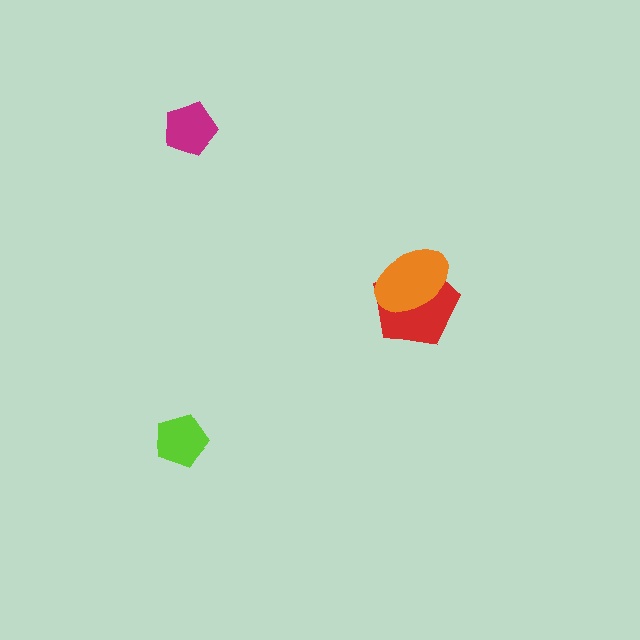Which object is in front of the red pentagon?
The orange ellipse is in front of the red pentagon.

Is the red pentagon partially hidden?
Yes, it is partially covered by another shape.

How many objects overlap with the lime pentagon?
0 objects overlap with the lime pentagon.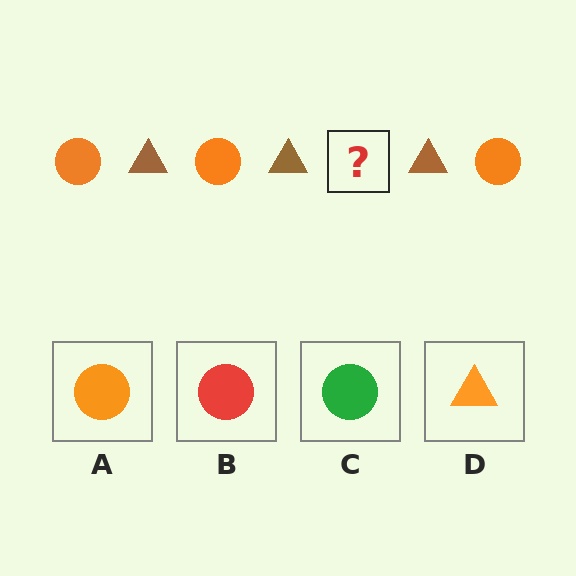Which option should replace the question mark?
Option A.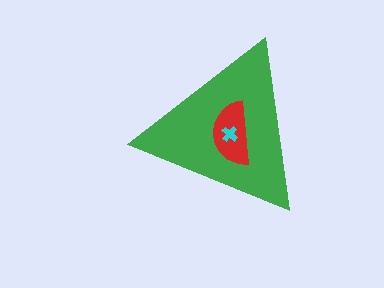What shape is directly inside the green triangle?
The red semicircle.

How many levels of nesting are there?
3.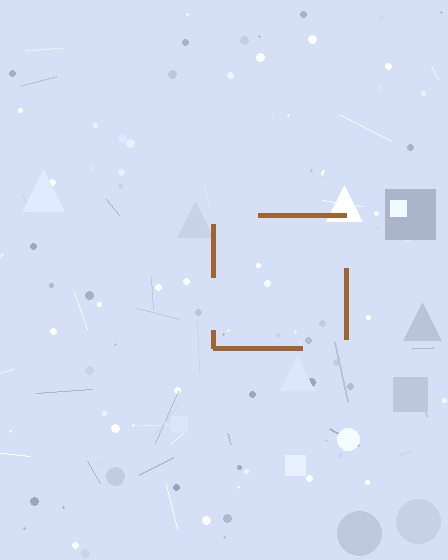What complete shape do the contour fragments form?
The contour fragments form a square.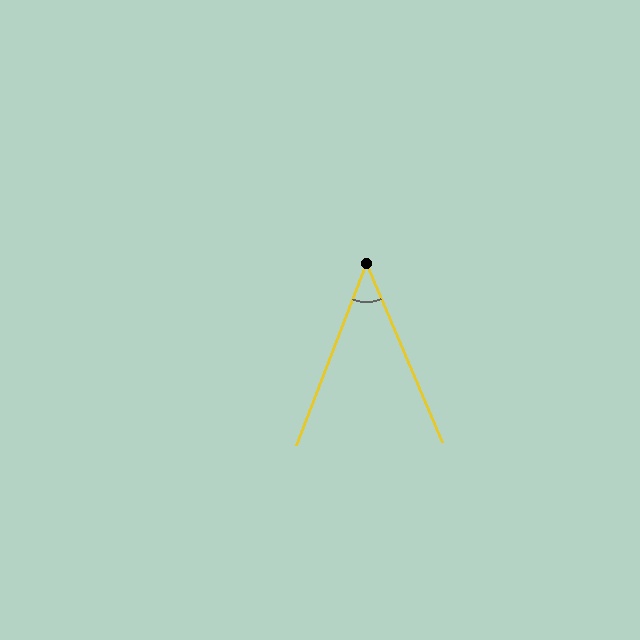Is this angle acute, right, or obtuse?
It is acute.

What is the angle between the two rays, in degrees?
Approximately 44 degrees.